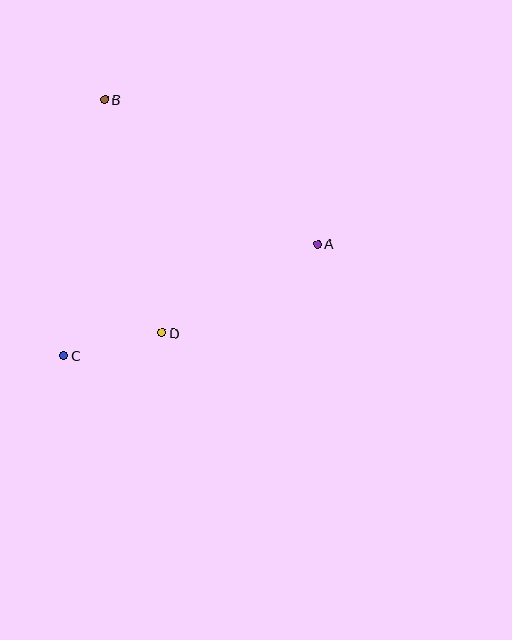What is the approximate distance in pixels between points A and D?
The distance between A and D is approximately 179 pixels.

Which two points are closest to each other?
Points C and D are closest to each other.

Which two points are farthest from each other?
Points A and C are farthest from each other.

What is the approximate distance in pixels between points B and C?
The distance between B and C is approximately 259 pixels.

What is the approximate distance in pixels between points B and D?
The distance between B and D is approximately 240 pixels.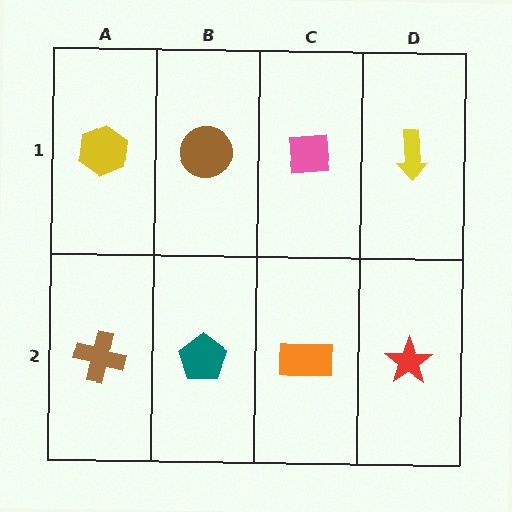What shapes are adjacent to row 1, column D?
A red star (row 2, column D), a pink square (row 1, column C).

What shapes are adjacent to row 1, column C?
An orange rectangle (row 2, column C), a brown circle (row 1, column B), a yellow arrow (row 1, column D).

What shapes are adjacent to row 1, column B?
A teal pentagon (row 2, column B), a yellow hexagon (row 1, column A), a pink square (row 1, column C).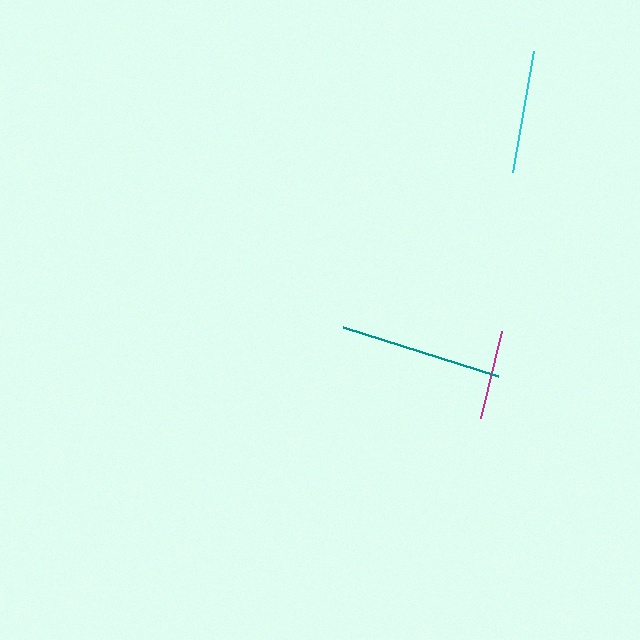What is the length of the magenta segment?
The magenta segment is approximately 89 pixels long.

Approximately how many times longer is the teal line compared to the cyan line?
The teal line is approximately 1.3 times the length of the cyan line.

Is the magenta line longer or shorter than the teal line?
The teal line is longer than the magenta line.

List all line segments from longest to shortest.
From longest to shortest: teal, cyan, magenta.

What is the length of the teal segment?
The teal segment is approximately 163 pixels long.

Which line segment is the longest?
The teal line is the longest at approximately 163 pixels.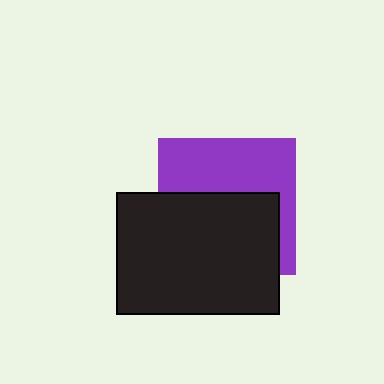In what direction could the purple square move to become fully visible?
The purple square could move up. That would shift it out from behind the black rectangle entirely.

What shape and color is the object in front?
The object in front is a black rectangle.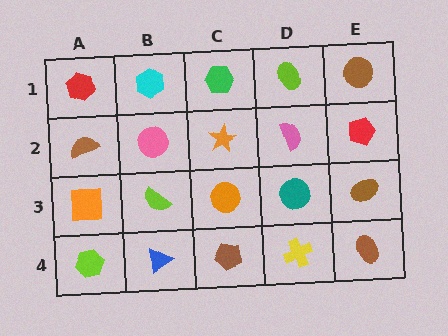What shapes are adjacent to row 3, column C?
An orange star (row 2, column C), a brown pentagon (row 4, column C), a lime semicircle (row 3, column B), a teal circle (row 3, column D).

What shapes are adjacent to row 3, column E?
A red pentagon (row 2, column E), a brown ellipse (row 4, column E), a teal circle (row 3, column D).